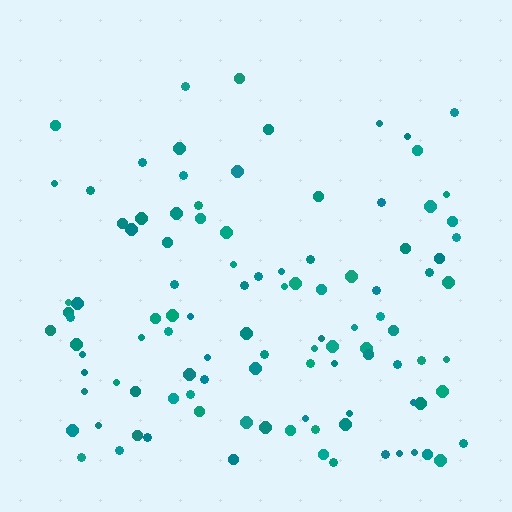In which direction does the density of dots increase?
From top to bottom, with the bottom side densest.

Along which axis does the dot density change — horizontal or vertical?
Vertical.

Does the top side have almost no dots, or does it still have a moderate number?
Still a moderate number, just noticeably fewer than the bottom.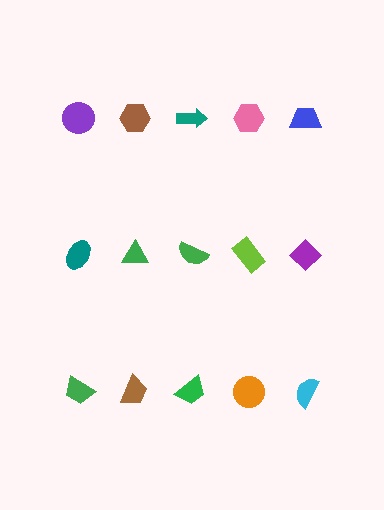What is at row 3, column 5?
A cyan semicircle.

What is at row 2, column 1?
A teal ellipse.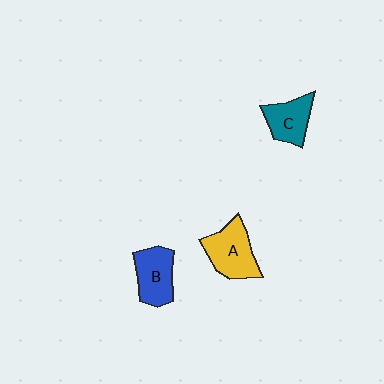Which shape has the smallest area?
Shape C (teal).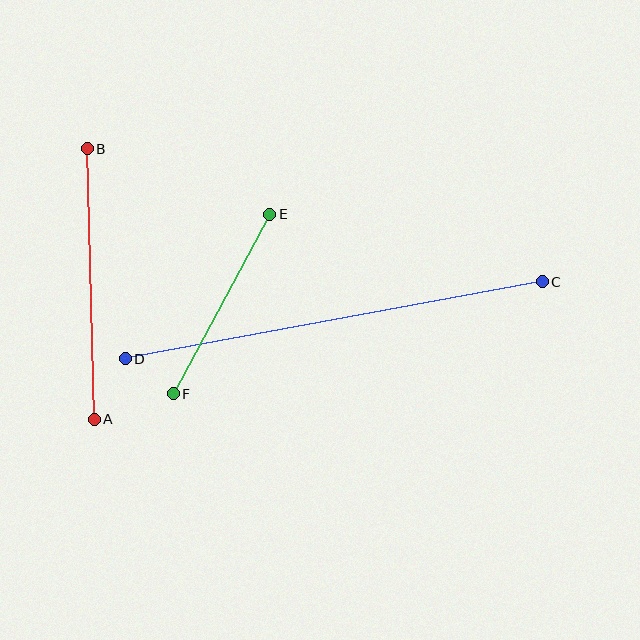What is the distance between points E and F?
The distance is approximately 204 pixels.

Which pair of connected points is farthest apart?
Points C and D are farthest apart.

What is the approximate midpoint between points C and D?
The midpoint is at approximately (334, 320) pixels.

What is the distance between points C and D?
The distance is approximately 424 pixels.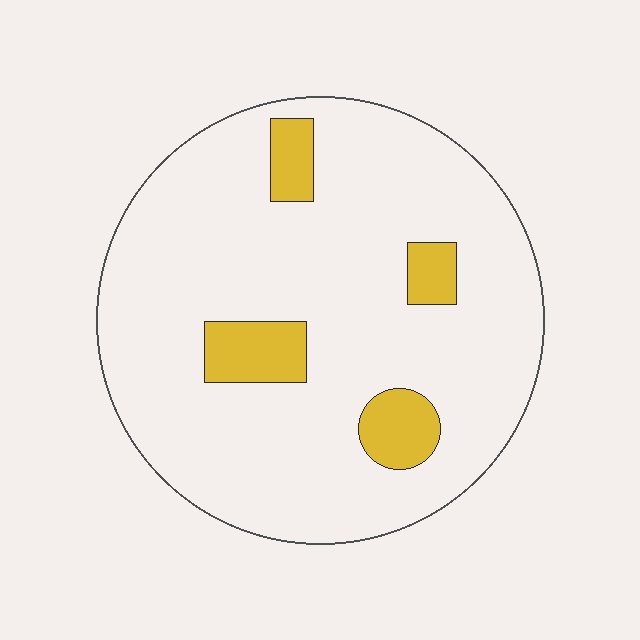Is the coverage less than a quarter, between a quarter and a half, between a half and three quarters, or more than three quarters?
Less than a quarter.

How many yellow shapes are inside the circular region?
4.